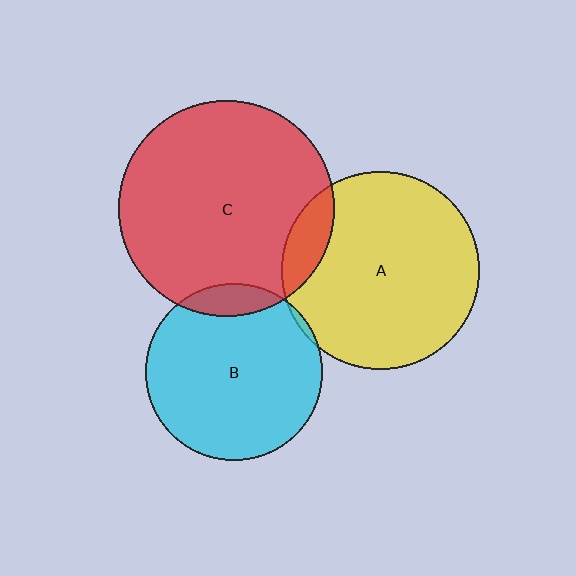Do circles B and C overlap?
Yes.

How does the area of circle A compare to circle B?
Approximately 1.3 times.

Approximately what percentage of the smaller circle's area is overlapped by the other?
Approximately 10%.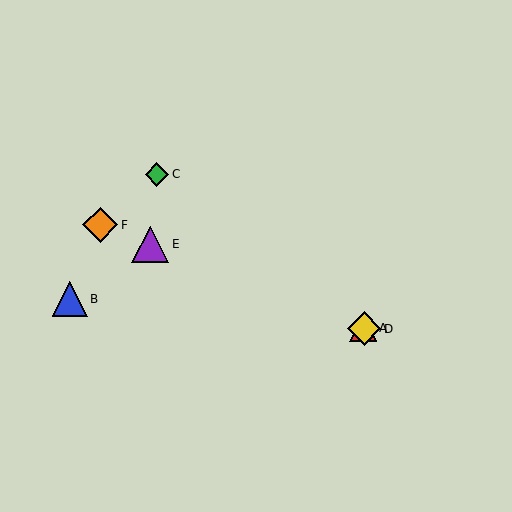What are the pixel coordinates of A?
Object A is at (363, 328).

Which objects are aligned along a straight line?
Objects A, D, E, F are aligned along a straight line.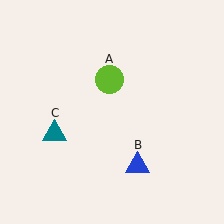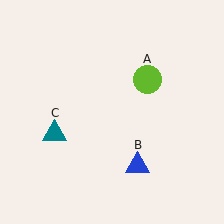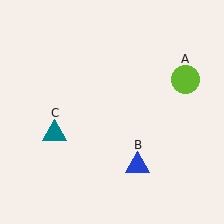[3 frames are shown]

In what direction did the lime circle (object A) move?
The lime circle (object A) moved right.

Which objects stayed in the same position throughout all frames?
Blue triangle (object B) and teal triangle (object C) remained stationary.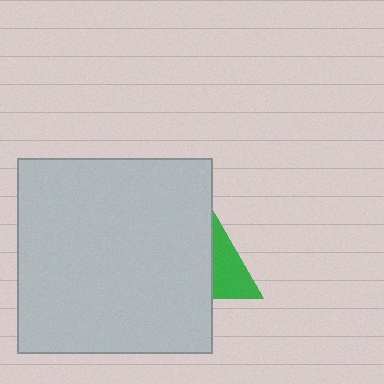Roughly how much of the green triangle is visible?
A small part of it is visible (roughly 39%).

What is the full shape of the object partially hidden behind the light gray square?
The partially hidden object is a green triangle.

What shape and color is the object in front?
The object in front is a light gray square.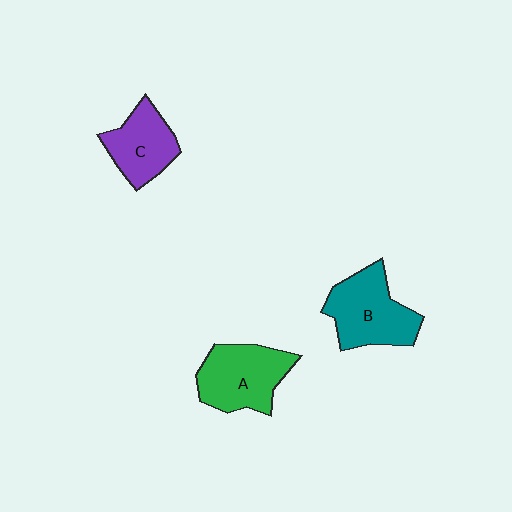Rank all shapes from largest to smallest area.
From largest to smallest: B (teal), A (green), C (purple).